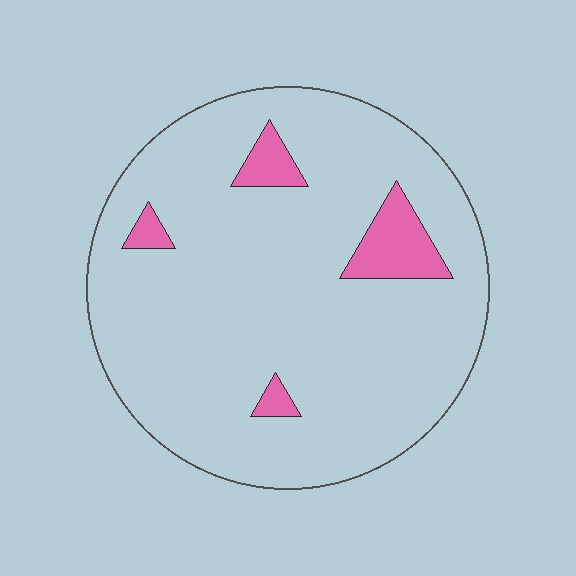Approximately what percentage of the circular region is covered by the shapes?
Approximately 10%.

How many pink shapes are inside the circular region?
4.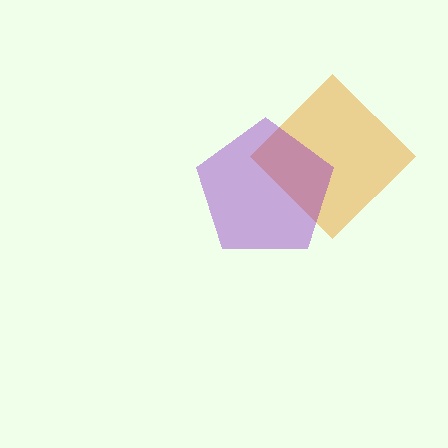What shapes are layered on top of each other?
The layered shapes are: an orange diamond, a purple pentagon.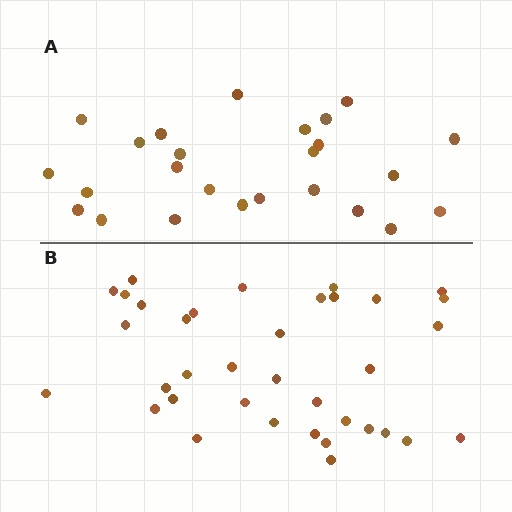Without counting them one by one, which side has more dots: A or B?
Region B (the bottom region) has more dots.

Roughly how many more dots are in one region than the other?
Region B has roughly 12 or so more dots than region A.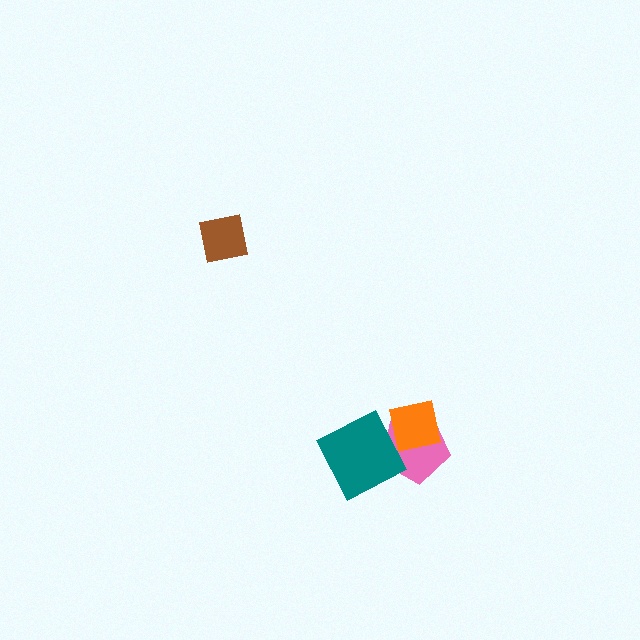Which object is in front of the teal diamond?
The orange square is in front of the teal diamond.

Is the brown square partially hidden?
No, no other shape covers it.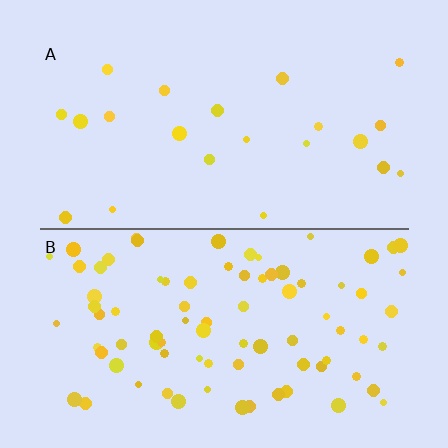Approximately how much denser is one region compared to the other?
Approximately 3.8× — region B over region A.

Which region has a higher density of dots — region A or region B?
B (the bottom).